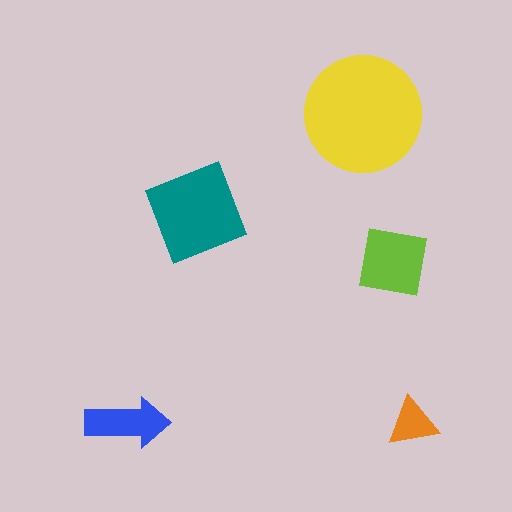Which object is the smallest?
The orange triangle.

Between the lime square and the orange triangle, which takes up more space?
The lime square.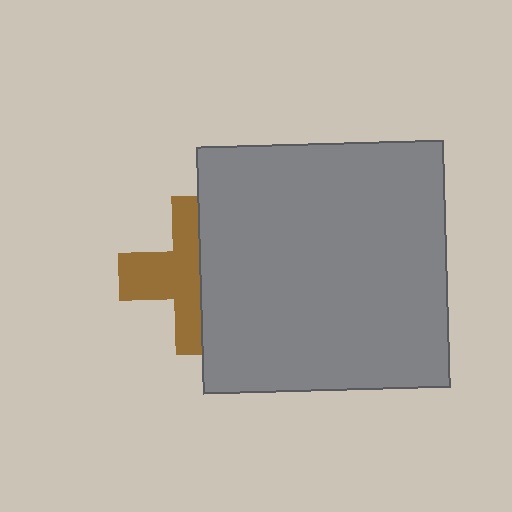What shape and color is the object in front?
The object in front is a gray square.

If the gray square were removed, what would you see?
You would see the complete brown cross.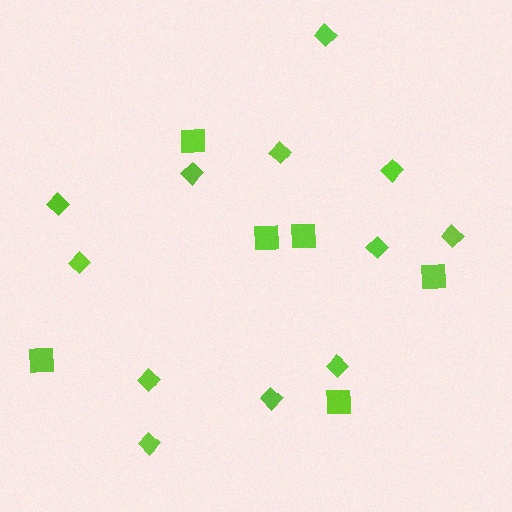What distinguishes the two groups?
There are 2 groups: one group of squares (6) and one group of diamonds (12).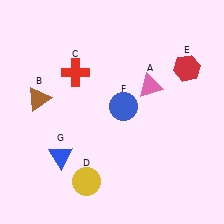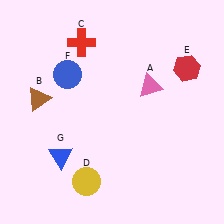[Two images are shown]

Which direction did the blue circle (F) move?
The blue circle (F) moved left.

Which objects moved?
The objects that moved are: the red cross (C), the blue circle (F).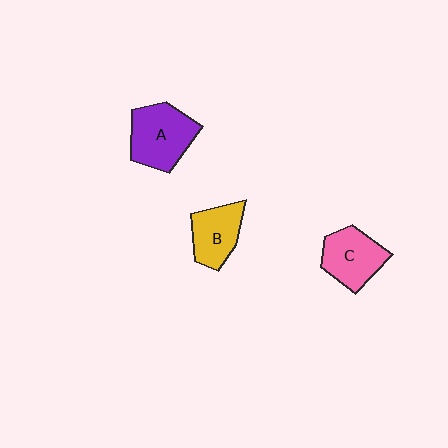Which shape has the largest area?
Shape A (purple).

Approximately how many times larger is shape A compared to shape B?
Approximately 1.3 times.